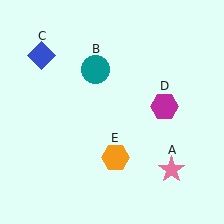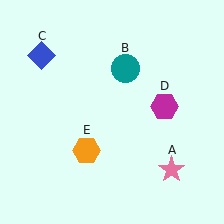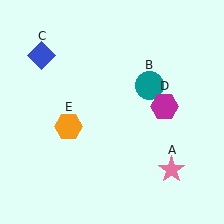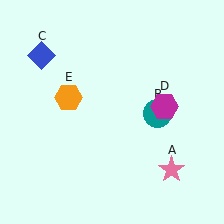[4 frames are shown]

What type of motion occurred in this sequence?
The teal circle (object B), orange hexagon (object E) rotated clockwise around the center of the scene.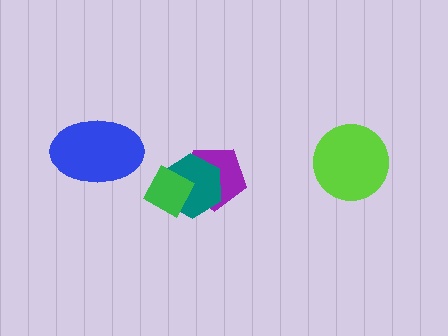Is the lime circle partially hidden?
No, no other shape covers it.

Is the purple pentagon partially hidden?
Yes, it is partially covered by another shape.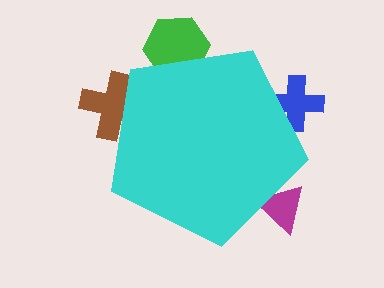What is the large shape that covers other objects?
A cyan pentagon.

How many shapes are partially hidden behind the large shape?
4 shapes are partially hidden.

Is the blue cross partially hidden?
Yes, the blue cross is partially hidden behind the cyan pentagon.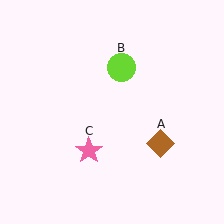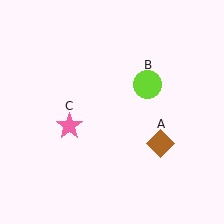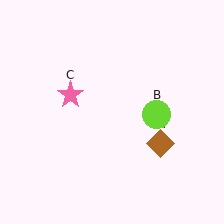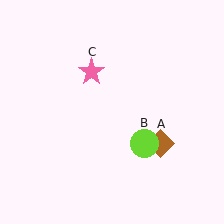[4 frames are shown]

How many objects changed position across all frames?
2 objects changed position: lime circle (object B), pink star (object C).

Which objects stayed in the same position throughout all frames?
Brown diamond (object A) remained stationary.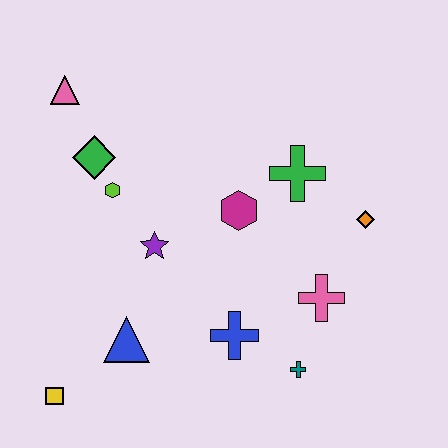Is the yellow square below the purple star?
Yes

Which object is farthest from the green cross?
The yellow square is farthest from the green cross.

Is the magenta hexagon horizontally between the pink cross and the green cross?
No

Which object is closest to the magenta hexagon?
The green cross is closest to the magenta hexagon.